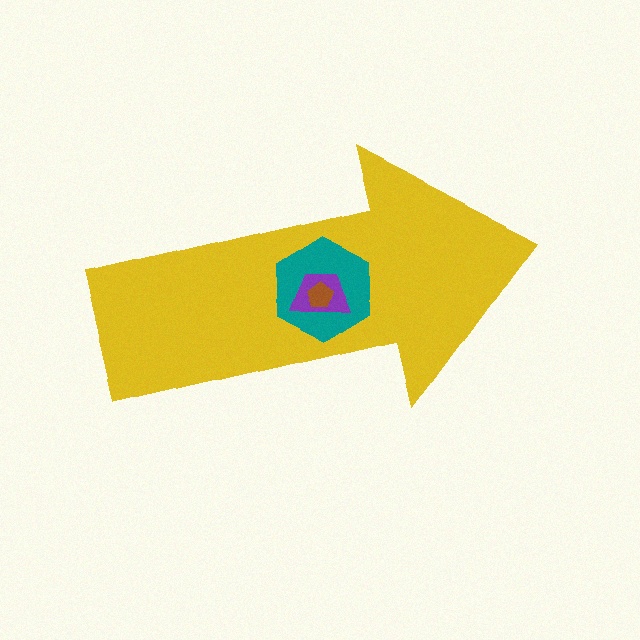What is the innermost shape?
The brown pentagon.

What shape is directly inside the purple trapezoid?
The brown pentagon.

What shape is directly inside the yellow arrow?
The teal hexagon.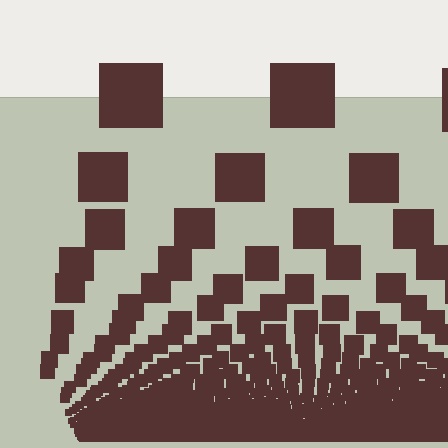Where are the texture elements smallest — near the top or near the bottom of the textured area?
Near the bottom.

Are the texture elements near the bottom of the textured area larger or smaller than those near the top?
Smaller. The gradient is inverted — elements near the bottom are smaller and denser.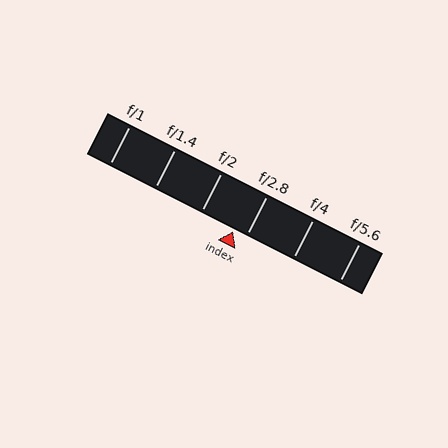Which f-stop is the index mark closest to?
The index mark is closest to f/2.8.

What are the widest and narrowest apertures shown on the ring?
The widest aperture shown is f/1 and the narrowest is f/5.6.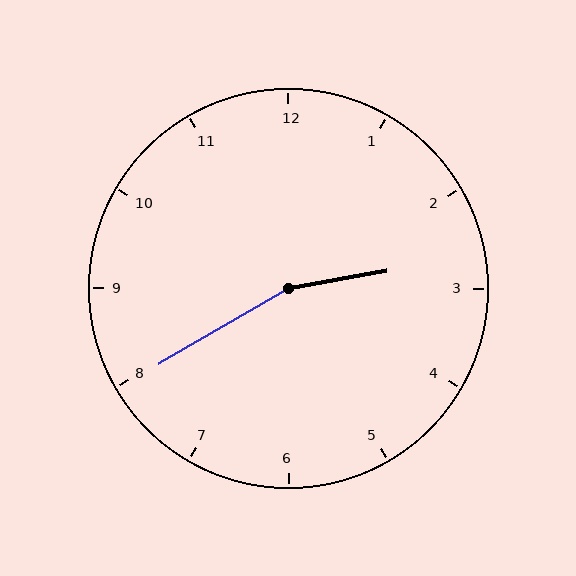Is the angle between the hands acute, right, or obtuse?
It is obtuse.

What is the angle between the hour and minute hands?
Approximately 160 degrees.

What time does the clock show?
2:40.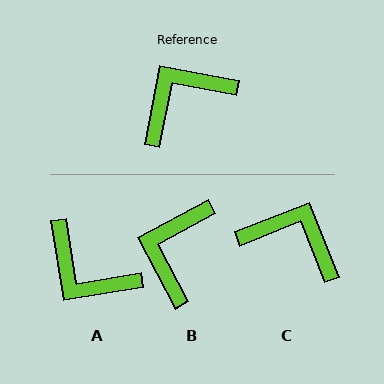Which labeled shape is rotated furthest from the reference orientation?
A, about 110 degrees away.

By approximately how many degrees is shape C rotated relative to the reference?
Approximately 57 degrees clockwise.